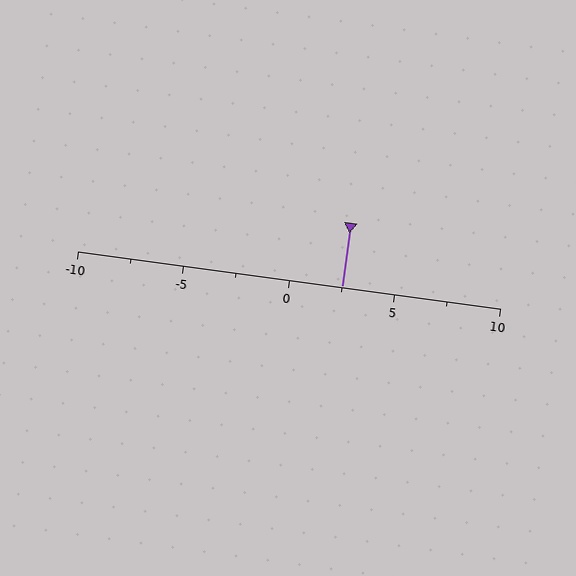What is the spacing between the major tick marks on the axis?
The major ticks are spaced 5 apart.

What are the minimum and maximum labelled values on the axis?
The axis runs from -10 to 10.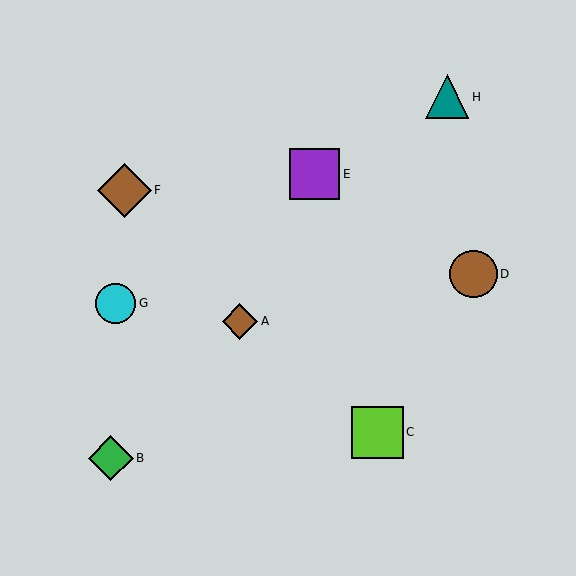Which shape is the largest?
The brown diamond (labeled F) is the largest.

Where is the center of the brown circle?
The center of the brown circle is at (473, 274).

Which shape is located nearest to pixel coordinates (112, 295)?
The cyan circle (labeled G) at (116, 303) is nearest to that location.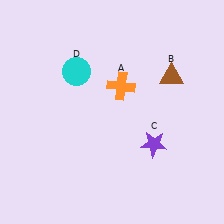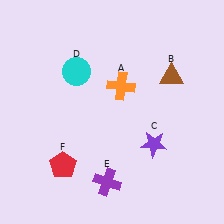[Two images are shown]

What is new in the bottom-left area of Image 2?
A red pentagon (F) was added in the bottom-left area of Image 2.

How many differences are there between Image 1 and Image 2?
There are 2 differences between the two images.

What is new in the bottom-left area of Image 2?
A purple cross (E) was added in the bottom-left area of Image 2.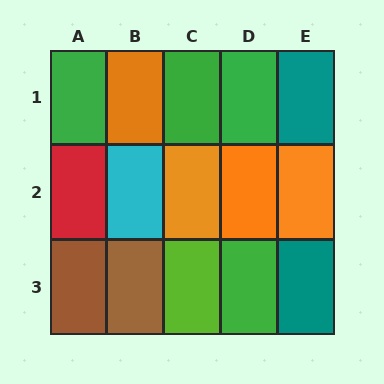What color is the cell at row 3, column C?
Lime.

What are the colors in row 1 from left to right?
Green, orange, green, green, teal.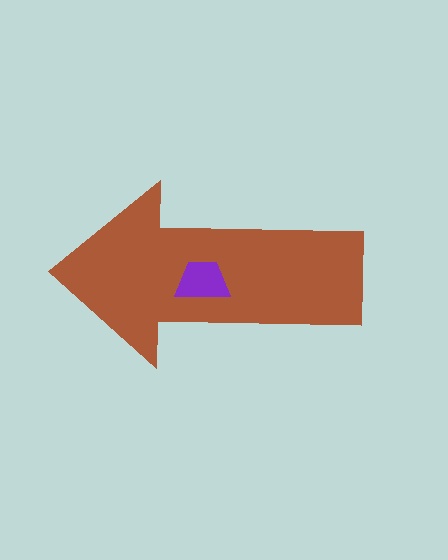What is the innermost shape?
The purple trapezoid.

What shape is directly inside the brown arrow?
The purple trapezoid.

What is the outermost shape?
The brown arrow.